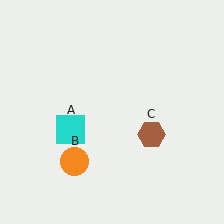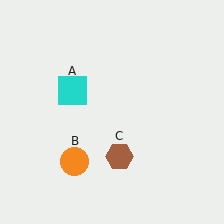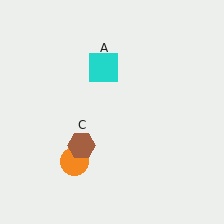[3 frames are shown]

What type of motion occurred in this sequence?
The cyan square (object A), brown hexagon (object C) rotated clockwise around the center of the scene.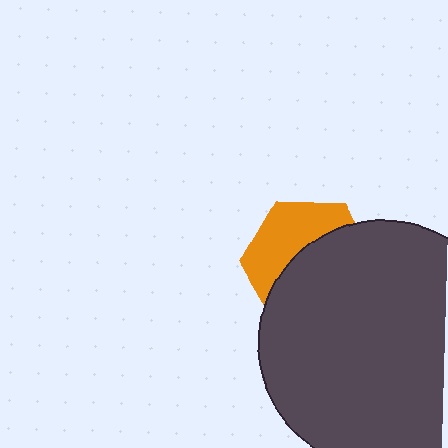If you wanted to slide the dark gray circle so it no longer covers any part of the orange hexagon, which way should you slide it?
Slide it toward the lower-right — that is the most direct way to separate the two shapes.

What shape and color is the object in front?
The object in front is a dark gray circle.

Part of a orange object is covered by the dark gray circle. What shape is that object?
It is a hexagon.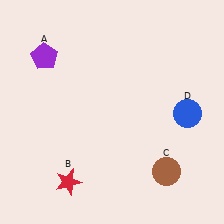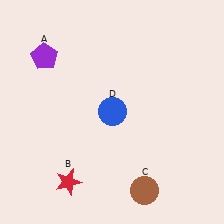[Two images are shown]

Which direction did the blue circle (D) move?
The blue circle (D) moved left.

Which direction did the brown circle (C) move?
The brown circle (C) moved left.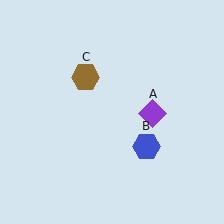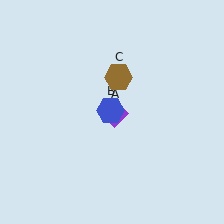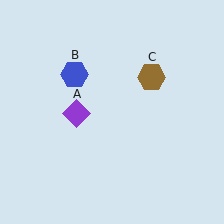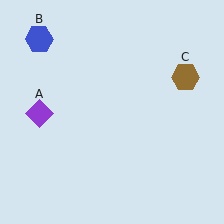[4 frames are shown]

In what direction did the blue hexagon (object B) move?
The blue hexagon (object B) moved up and to the left.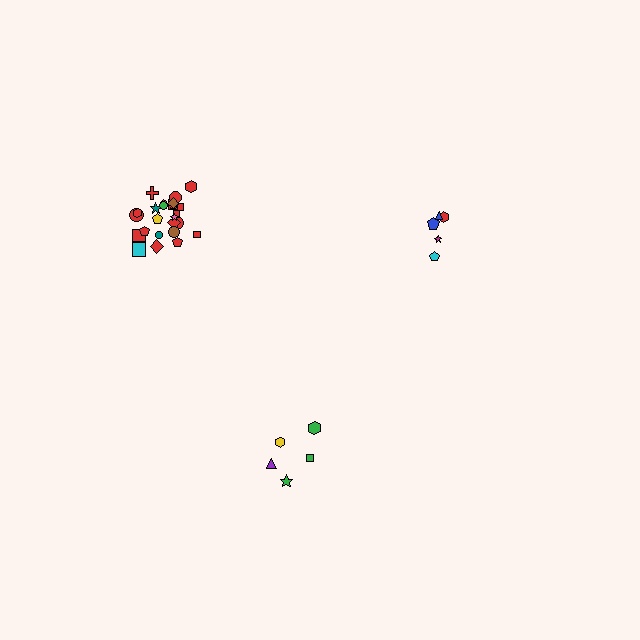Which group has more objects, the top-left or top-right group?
The top-left group.